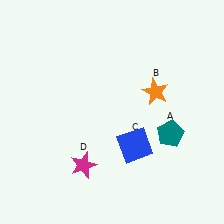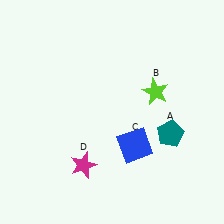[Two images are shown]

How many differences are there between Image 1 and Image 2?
There is 1 difference between the two images.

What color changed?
The star (B) changed from orange in Image 1 to lime in Image 2.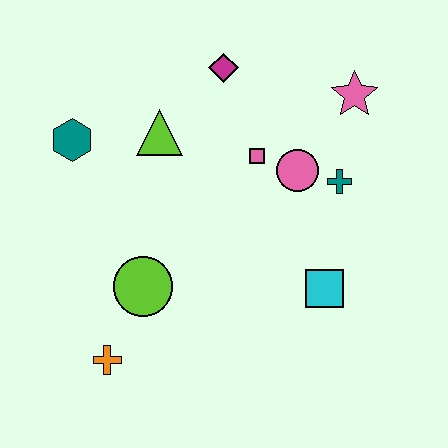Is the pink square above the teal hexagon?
No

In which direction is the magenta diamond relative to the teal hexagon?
The magenta diamond is to the right of the teal hexagon.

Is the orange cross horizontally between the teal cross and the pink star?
No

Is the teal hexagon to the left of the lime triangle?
Yes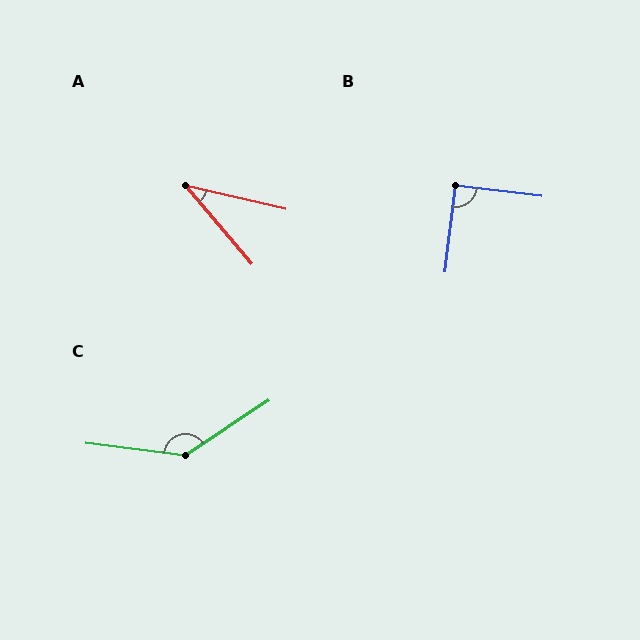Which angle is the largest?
C, at approximately 140 degrees.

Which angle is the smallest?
A, at approximately 37 degrees.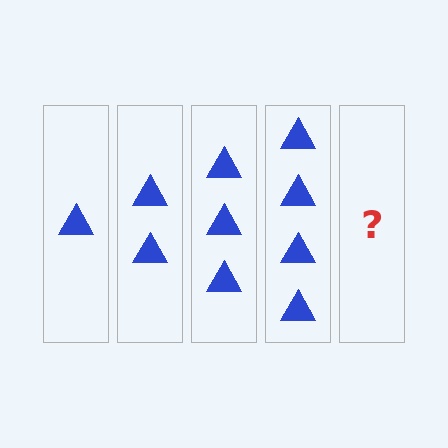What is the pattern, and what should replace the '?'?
The pattern is that each step adds one more triangle. The '?' should be 5 triangles.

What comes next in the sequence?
The next element should be 5 triangles.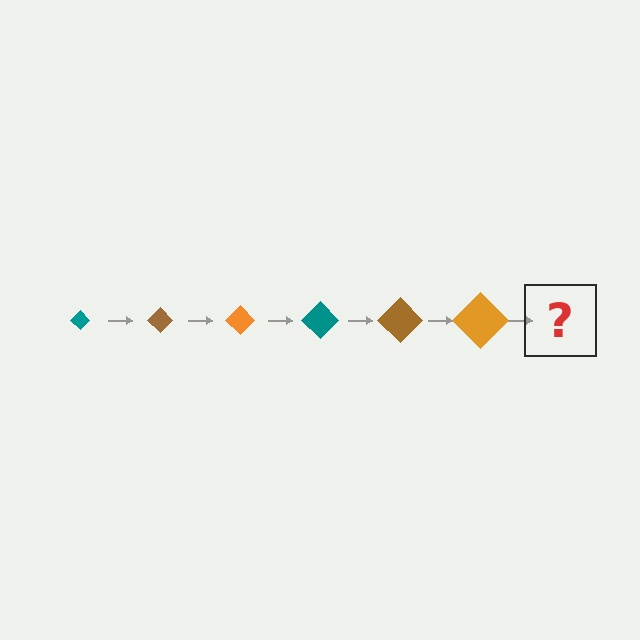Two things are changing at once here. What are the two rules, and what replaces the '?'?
The two rules are that the diamond grows larger each step and the color cycles through teal, brown, and orange. The '?' should be a teal diamond, larger than the previous one.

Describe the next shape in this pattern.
It should be a teal diamond, larger than the previous one.